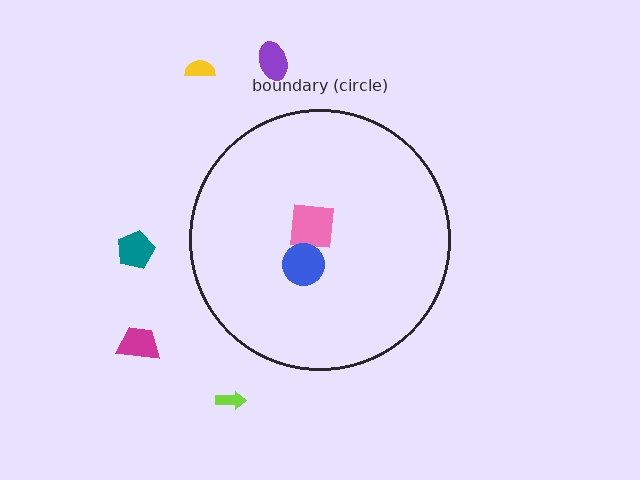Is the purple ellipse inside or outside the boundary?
Outside.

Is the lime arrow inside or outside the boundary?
Outside.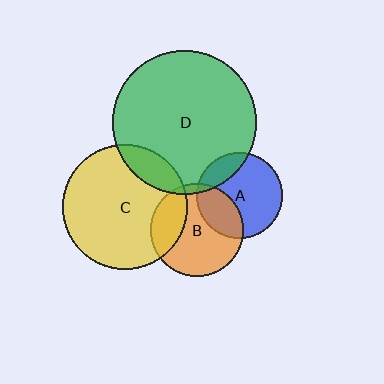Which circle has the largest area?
Circle D (green).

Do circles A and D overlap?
Yes.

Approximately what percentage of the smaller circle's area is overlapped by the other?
Approximately 20%.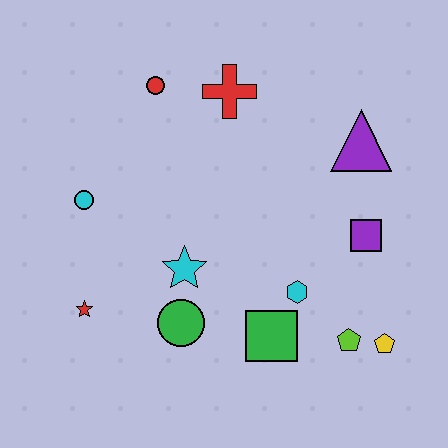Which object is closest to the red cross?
The red circle is closest to the red cross.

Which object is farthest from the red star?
The purple triangle is farthest from the red star.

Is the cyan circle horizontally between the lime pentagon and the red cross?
No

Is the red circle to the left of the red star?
No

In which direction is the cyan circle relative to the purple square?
The cyan circle is to the left of the purple square.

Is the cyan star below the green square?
No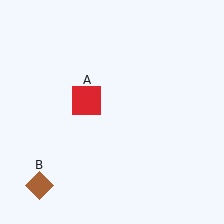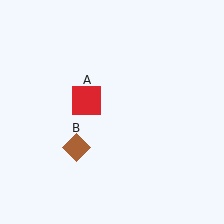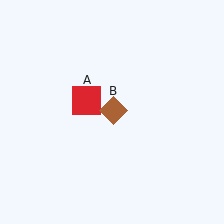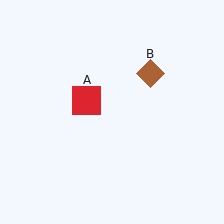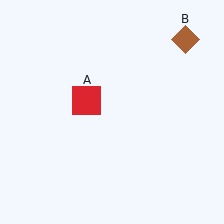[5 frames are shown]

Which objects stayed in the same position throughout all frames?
Red square (object A) remained stationary.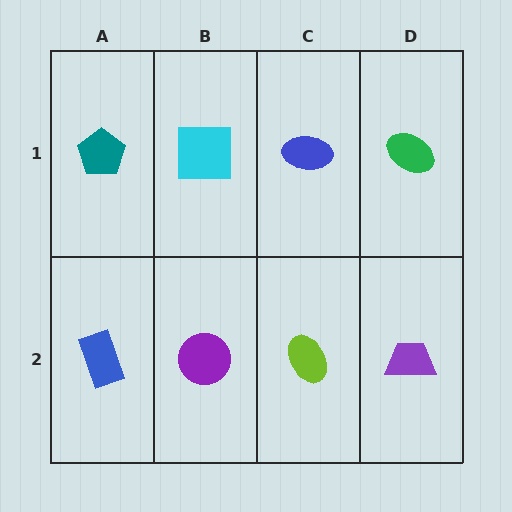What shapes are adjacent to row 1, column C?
A lime ellipse (row 2, column C), a cyan square (row 1, column B), a green ellipse (row 1, column D).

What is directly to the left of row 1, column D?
A blue ellipse.